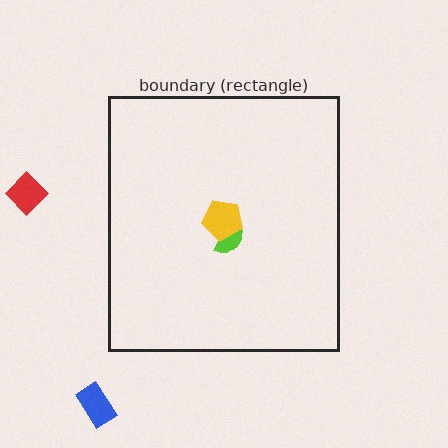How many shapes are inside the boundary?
2 inside, 2 outside.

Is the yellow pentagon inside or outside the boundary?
Inside.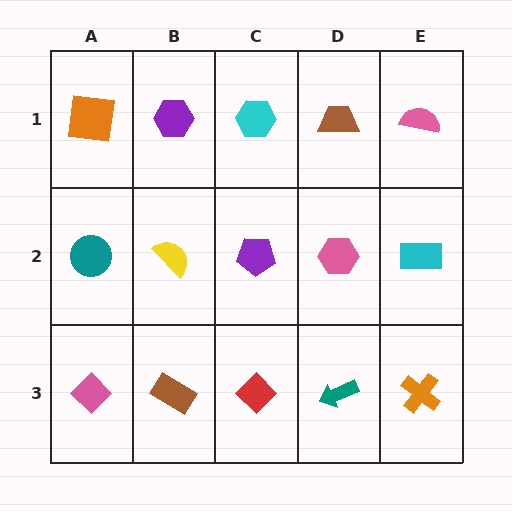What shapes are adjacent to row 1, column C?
A purple pentagon (row 2, column C), a purple hexagon (row 1, column B), a brown trapezoid (row 1, column D).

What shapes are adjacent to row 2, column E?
A pink semicircle (row 1, column E), an orange cross (row 3, column E), a pink hexagon (row 2, column D).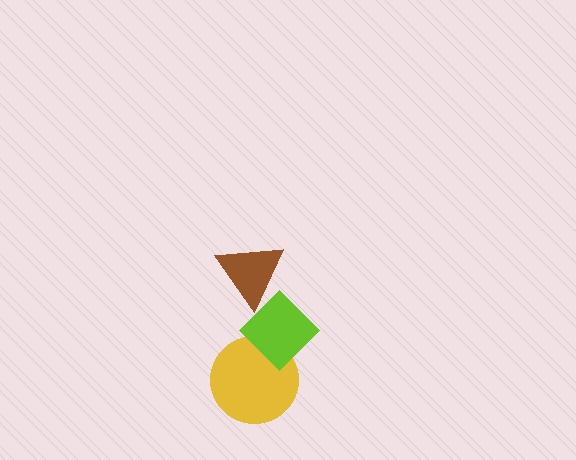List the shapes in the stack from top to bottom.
From top to bottom: the brown triangle, the lime diamond, the yellow circle.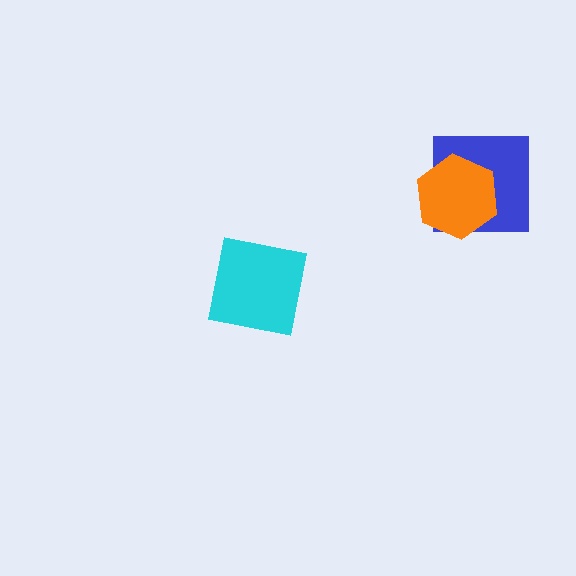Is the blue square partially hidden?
Yes, it is partially covered by another shape.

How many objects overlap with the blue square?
1 object overlaps with the blue square.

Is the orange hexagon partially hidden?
No, no other shape covers it.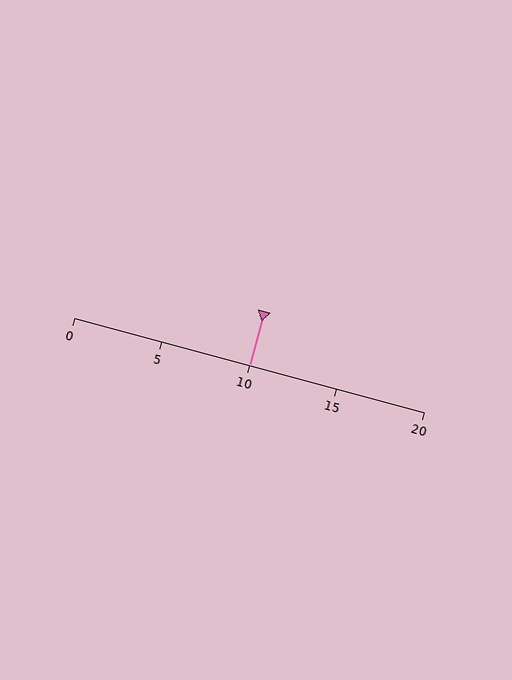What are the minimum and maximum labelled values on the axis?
The axis runs from 0 to 20.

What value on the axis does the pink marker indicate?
The marker indicates approximately 10.